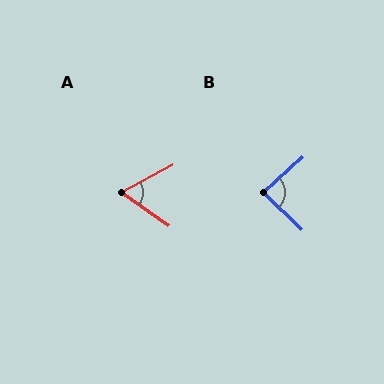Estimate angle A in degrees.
Approximately 64 degrees.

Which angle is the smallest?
A, at approximately 64 degrees.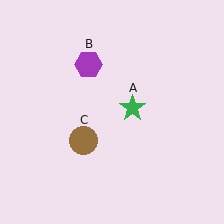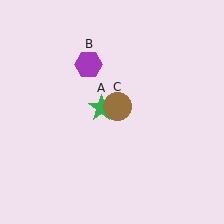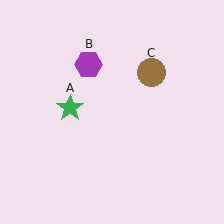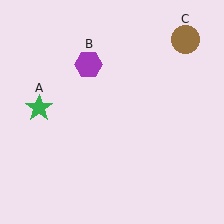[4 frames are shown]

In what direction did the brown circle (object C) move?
The brown circle (object C) moved up and to the right.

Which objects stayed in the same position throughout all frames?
Purple hexagon (object B) remained stationary.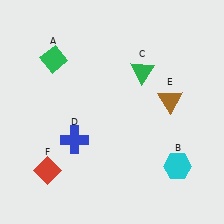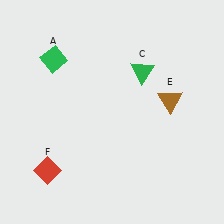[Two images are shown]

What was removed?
The blue cross (D), the cyan hexagon (B) were removed in Image 2.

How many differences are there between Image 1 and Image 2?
There are 2 differences between the two images.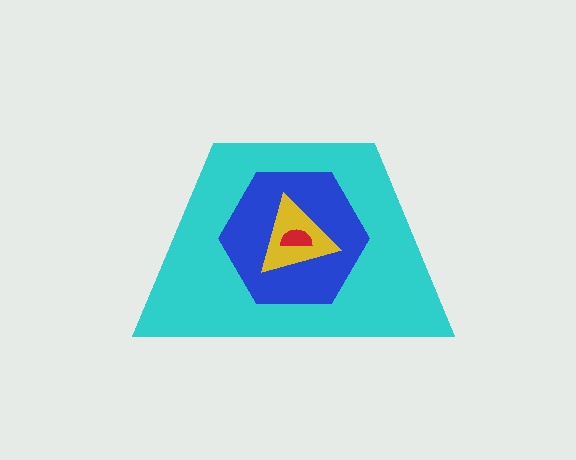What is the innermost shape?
The red semicircle.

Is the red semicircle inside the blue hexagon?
Yes.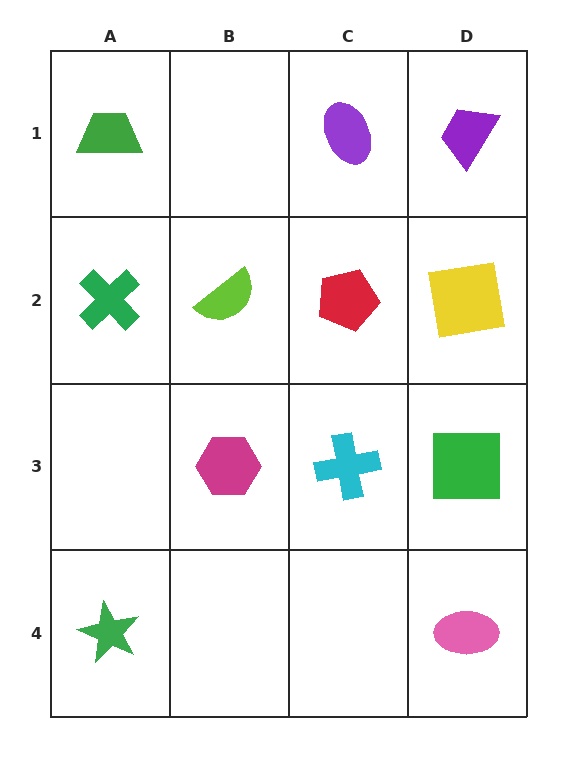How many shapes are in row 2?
4 shapes.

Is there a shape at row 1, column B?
No, that cell is empty.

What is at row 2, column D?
A yellow square.